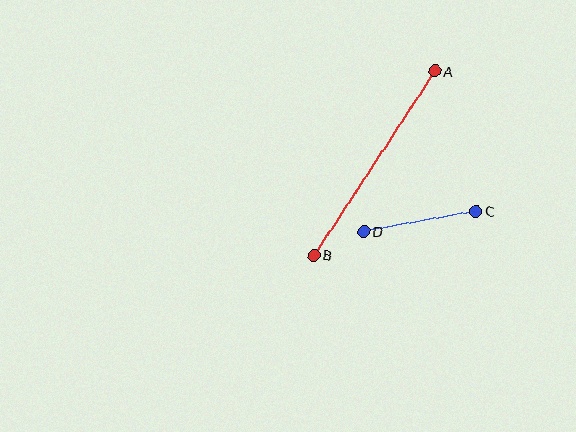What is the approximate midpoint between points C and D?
The midpoint is at approximately (420, 221) pixels.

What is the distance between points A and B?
The distance is approximately 220 pixels.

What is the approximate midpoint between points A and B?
The midpoint is at approximately (374, 163) pixels.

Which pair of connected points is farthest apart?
Points A and B are farthest apart.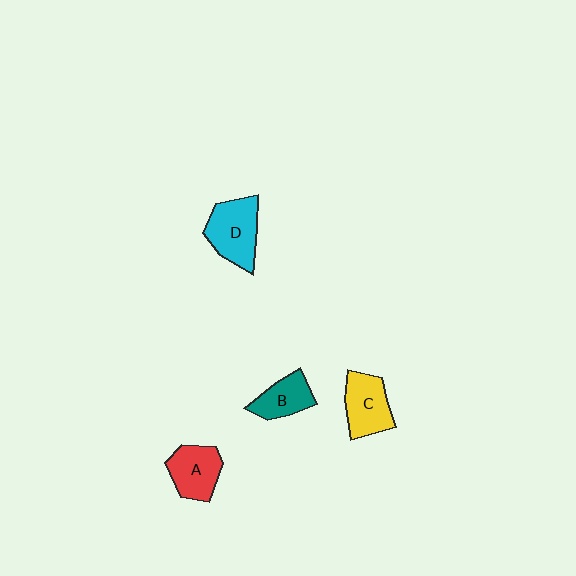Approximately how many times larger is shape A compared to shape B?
Approximately 1.2 times.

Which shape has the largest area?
Shape D (cyan).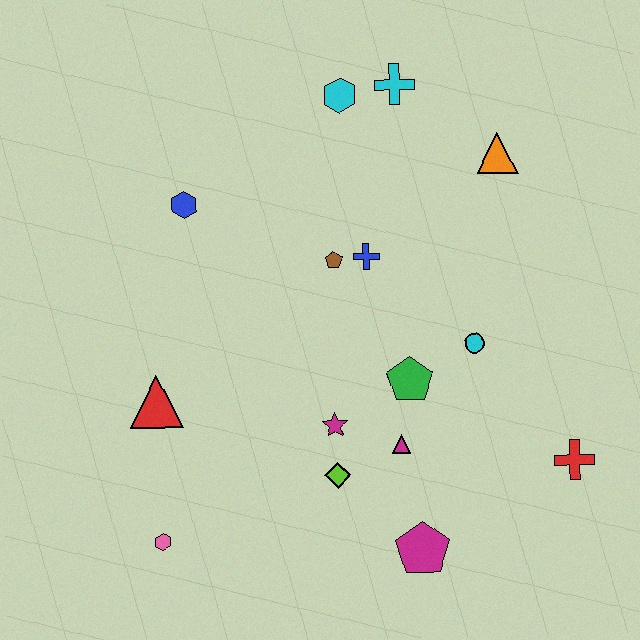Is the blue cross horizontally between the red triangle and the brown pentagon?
No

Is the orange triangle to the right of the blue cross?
Yes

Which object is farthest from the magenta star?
The cyan cross is farthest from the magenta star.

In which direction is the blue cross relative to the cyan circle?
The blue cross is to the left of the cyan circle.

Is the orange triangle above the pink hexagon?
Yes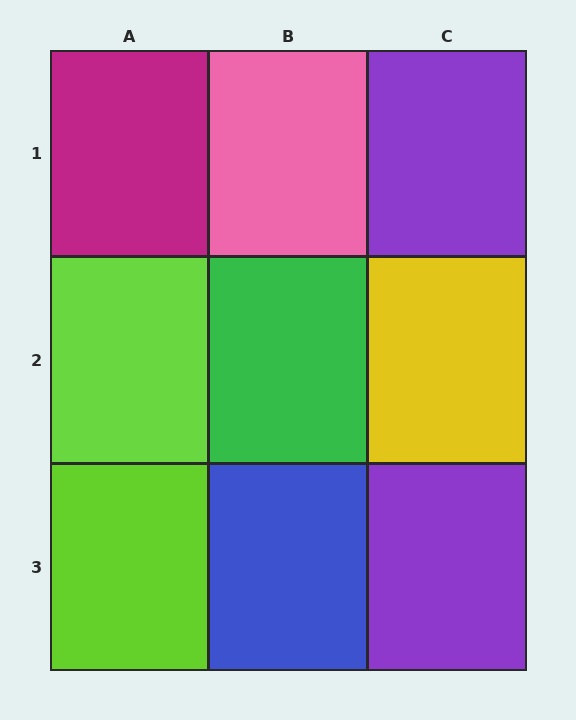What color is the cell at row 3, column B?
Blue.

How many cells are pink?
1 cell is pink.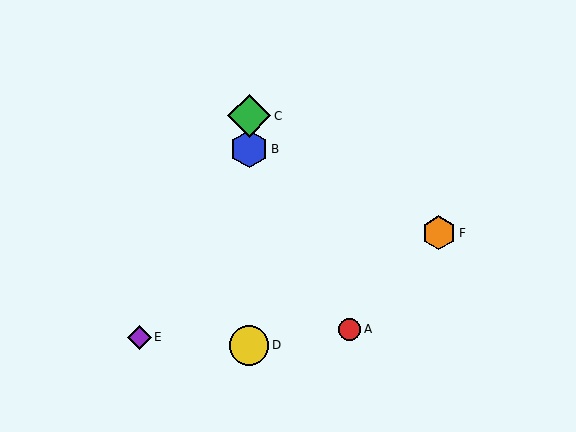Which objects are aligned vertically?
Objects B, C, D are aligned vertically.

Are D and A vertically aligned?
No, D is at x≈249 and A is at x≈350.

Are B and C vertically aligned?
Yes, both are at x≈249.